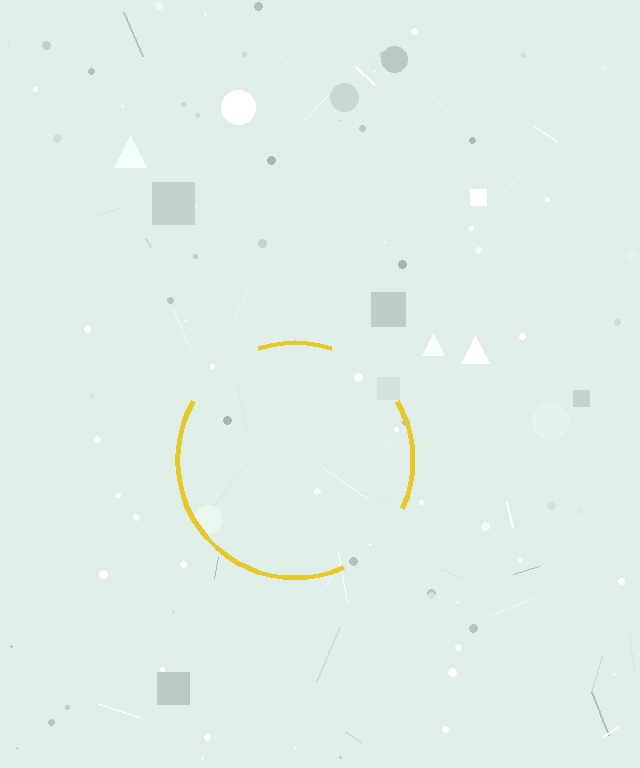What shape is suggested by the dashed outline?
The dashed outline suggests a circle.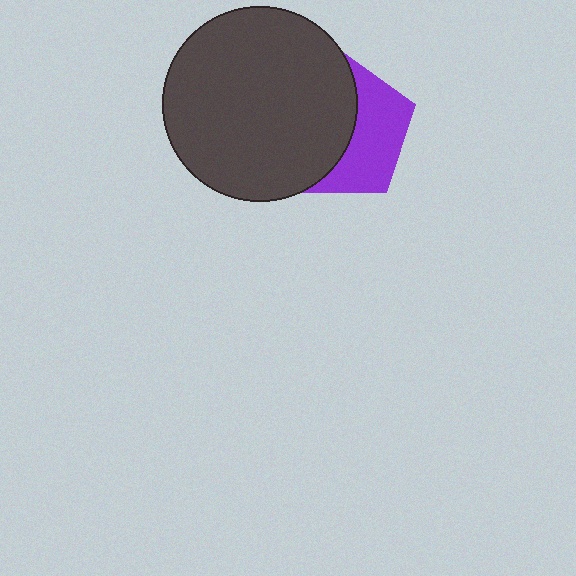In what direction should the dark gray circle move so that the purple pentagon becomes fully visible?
The dark gray circle should move left. That is the shortest direction to clear the overlap and leave the purple pentagon fully visible.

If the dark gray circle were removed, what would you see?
You would see the complete purple pentagon.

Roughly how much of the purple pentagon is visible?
A small part of it is visible (roughly 45%).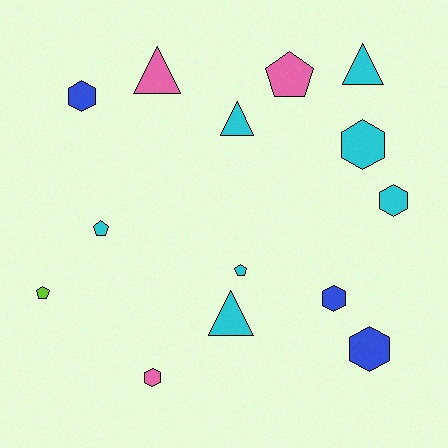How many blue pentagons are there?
There are no blue pentagons.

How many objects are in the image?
There are 14 objects.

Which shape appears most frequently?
Hexagon, with 6 objects.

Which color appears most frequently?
Cyan, with 7 objects.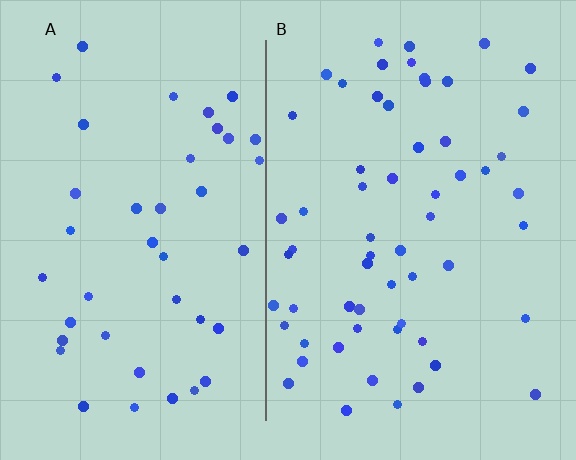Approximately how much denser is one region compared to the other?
Approximately 1.4× — region B over region A.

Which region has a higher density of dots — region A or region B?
B (the right).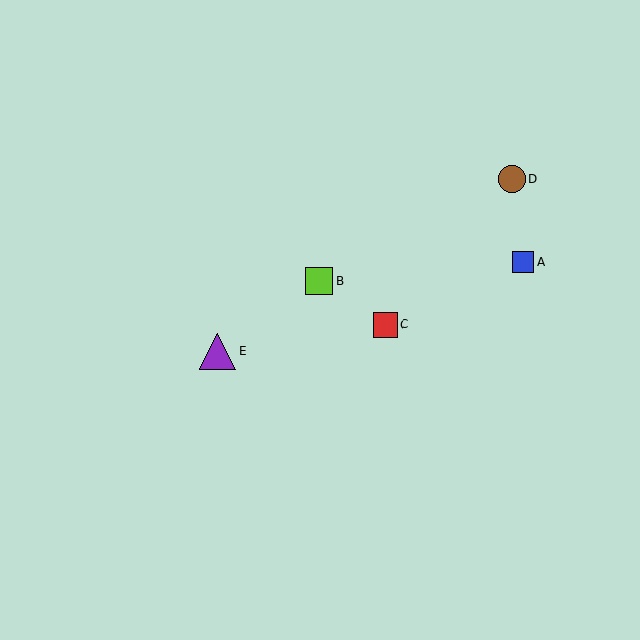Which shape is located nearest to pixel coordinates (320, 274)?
The lime square (labeled B) at (319, 281) is nearest to that location.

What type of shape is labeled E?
Shape E is a purple triangle.